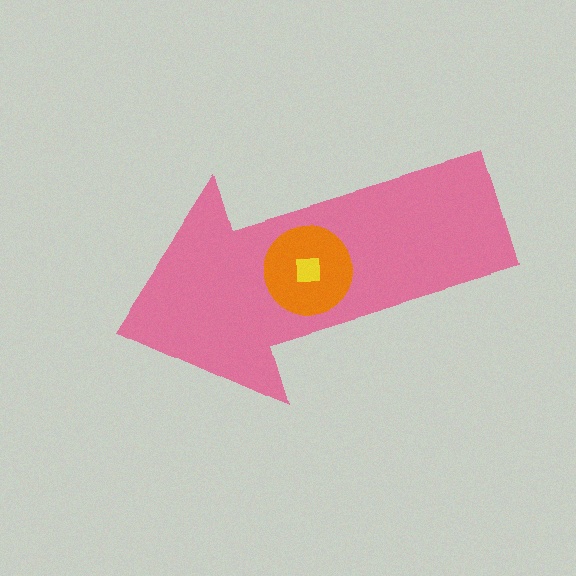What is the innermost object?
The yellow square.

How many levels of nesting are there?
3.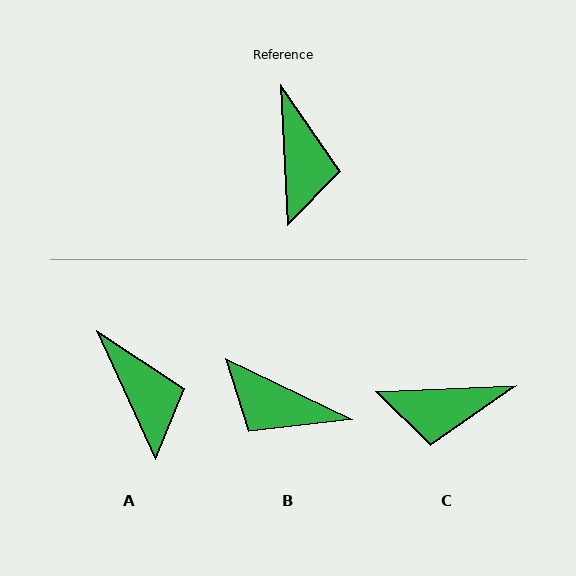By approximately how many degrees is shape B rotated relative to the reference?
Approximately 118 degrees clockwise.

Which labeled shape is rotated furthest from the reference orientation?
B, about 118 degrees away.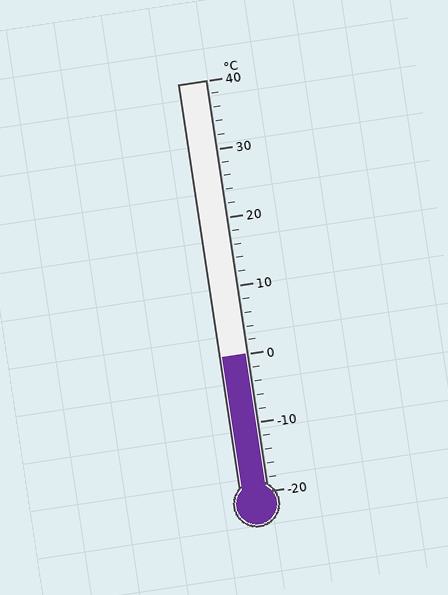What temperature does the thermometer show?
The thermometer shows approximately 0°C.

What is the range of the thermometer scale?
The thermometer scale ranges from -20°C to 40°C.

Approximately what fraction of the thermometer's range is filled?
The thermometer is filled to approximately 35% of its range.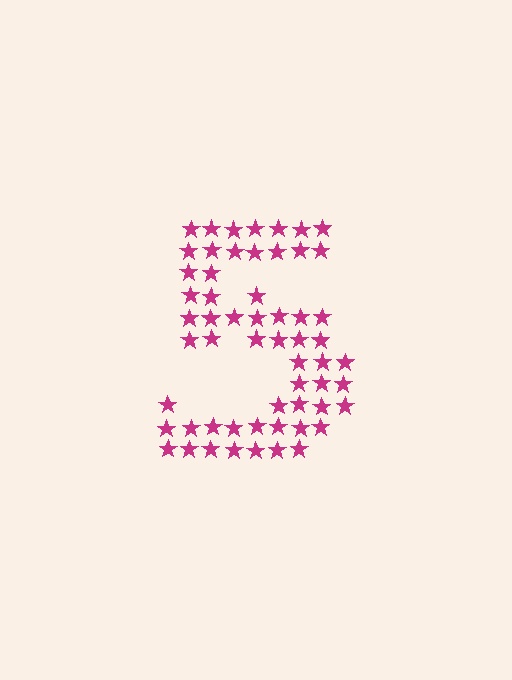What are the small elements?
The small elements are stars.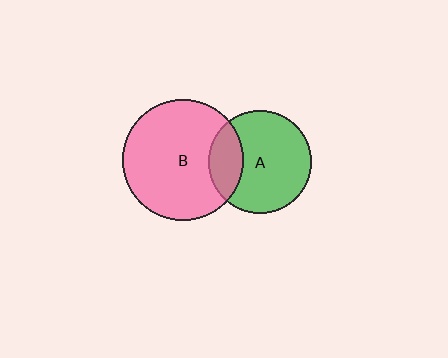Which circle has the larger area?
Circle B (pink).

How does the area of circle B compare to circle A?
Approximately 1.4 times.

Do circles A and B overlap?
Yes.